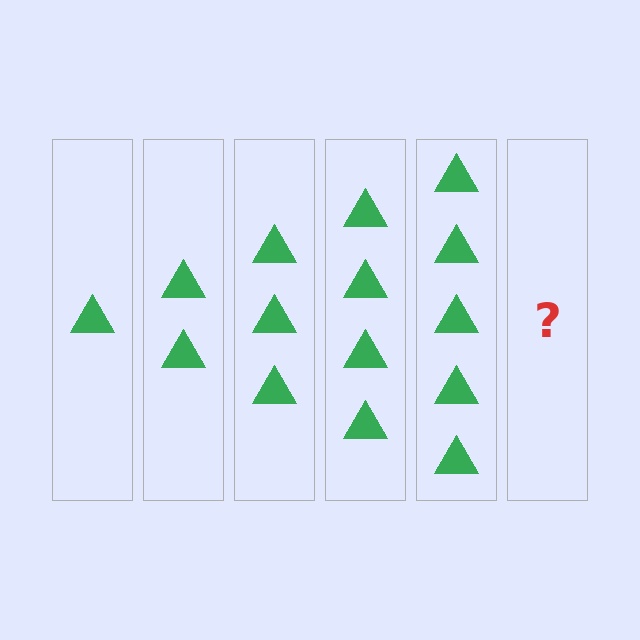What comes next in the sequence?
The next element should be 6 triangles.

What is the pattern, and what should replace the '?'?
The pattern is that each step adds one more triangle. The '?' should be 6 triangles.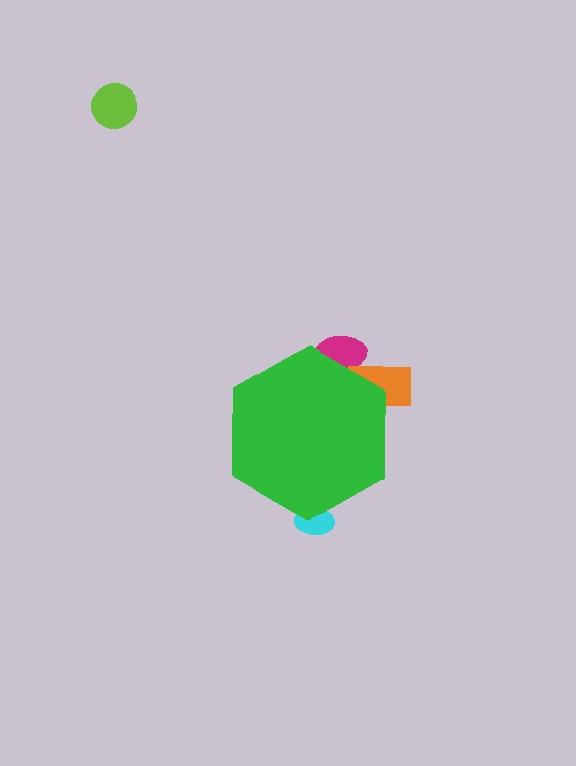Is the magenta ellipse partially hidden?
Yes, the magenta ellipse is partially hidden behind the green hexagon.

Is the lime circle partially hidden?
No, the lime circle is fully visible.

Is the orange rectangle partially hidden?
Yes, the orange rectangle is partially hidden behind the green hexagon.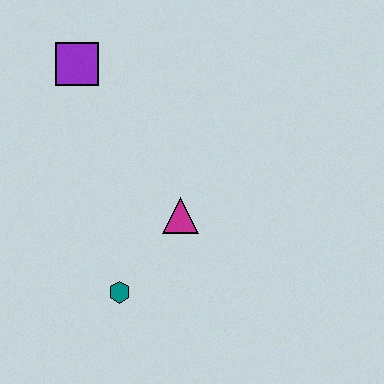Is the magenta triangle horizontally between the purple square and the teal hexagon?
No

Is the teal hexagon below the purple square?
Yes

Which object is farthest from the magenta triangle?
The purple square is farthest from the magenta triangle.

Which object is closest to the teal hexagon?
The magenta triangle is closest to the teal hexagon.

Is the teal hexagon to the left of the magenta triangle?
Yes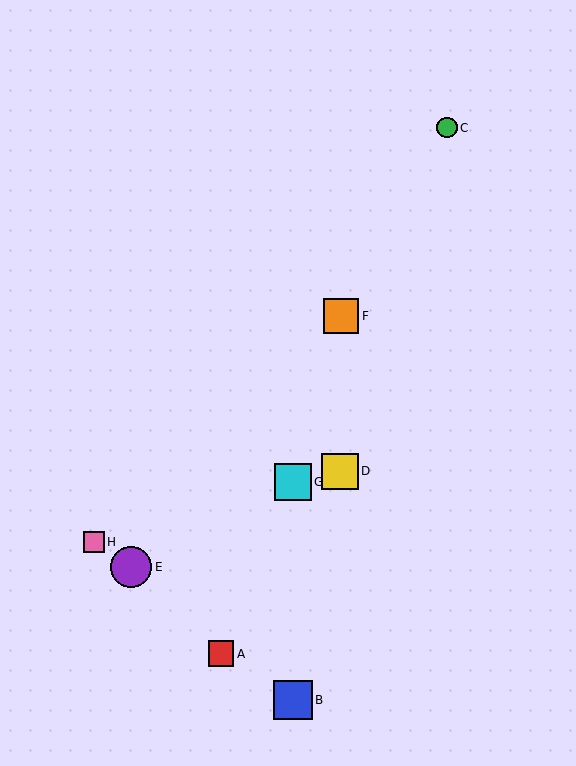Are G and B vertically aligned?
Yes, both are at x≈293.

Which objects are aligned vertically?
Objects B, G are aligned vertically.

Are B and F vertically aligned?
No, B is at x≈293 and F is at x≈341.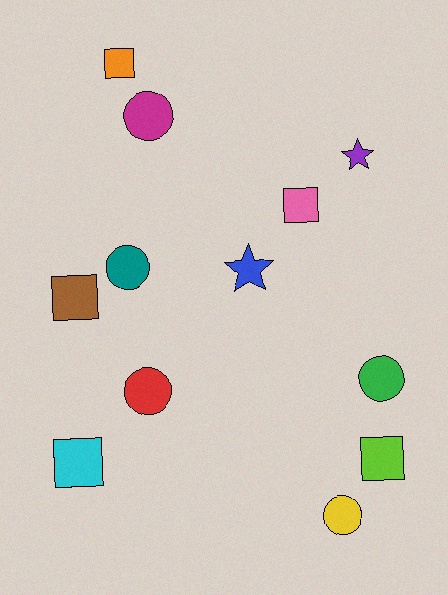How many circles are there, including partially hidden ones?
There are 5 circles.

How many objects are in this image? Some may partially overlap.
There are 12 objects.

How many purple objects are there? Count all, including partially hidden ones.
There is 1 purple object.